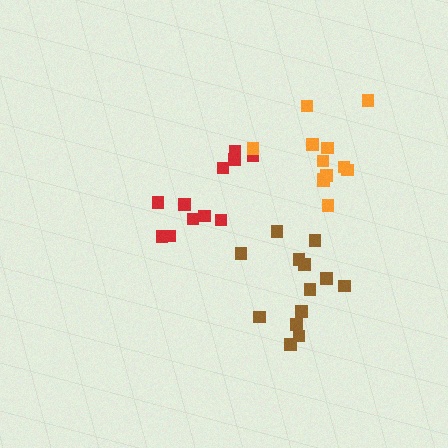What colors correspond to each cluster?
The clusters are colored: red, brown, orange.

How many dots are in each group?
Group 1: 11 dots, Group 2: 13 dots, Group 3: 12 dots (36 total).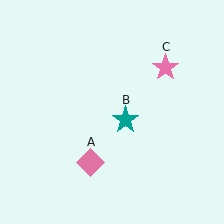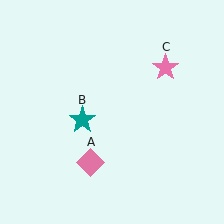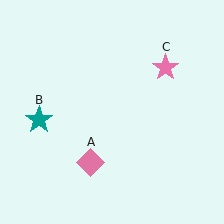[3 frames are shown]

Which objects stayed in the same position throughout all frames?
Pink diamond (object A) and pink star (object C) remained stationary.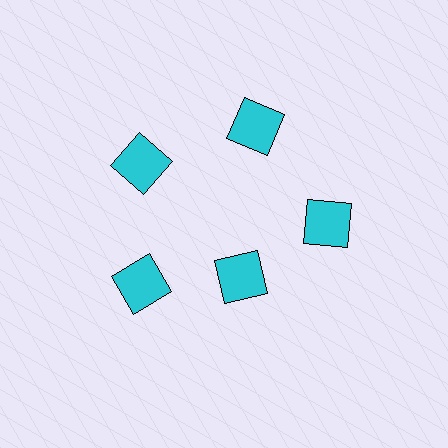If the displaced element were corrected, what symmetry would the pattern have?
It would have 5-fold rotational symmetry — the pattern would map onto itself every 72 degrees.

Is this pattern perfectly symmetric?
No. The 5 cyan squares are arranged in a ring, but one element near the 5 o'clock position is pulled inward toward the center, breaking the 5-fold rotational symmetry.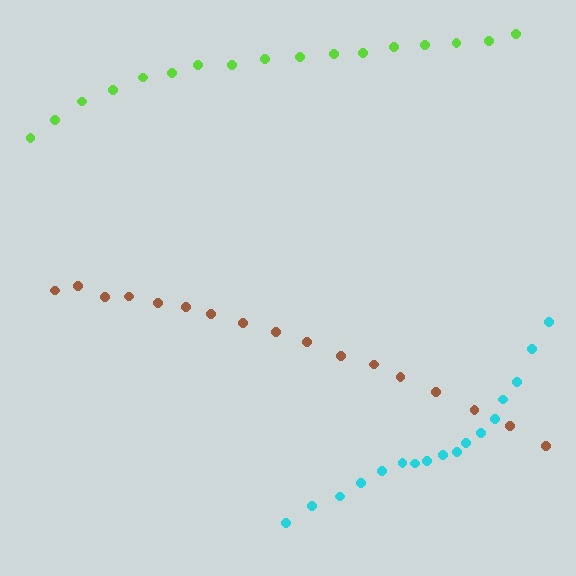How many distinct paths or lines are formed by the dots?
There are 3 distinct paths.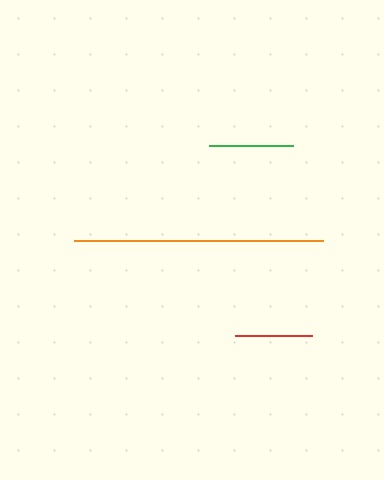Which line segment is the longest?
The orange line is the longest at approximately 249 pixels.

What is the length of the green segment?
The green segment is approximately 83 pixels long.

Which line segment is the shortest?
The red line is the shortest at approximately 77 pixels.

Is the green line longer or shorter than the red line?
The green line is longer than the red line.